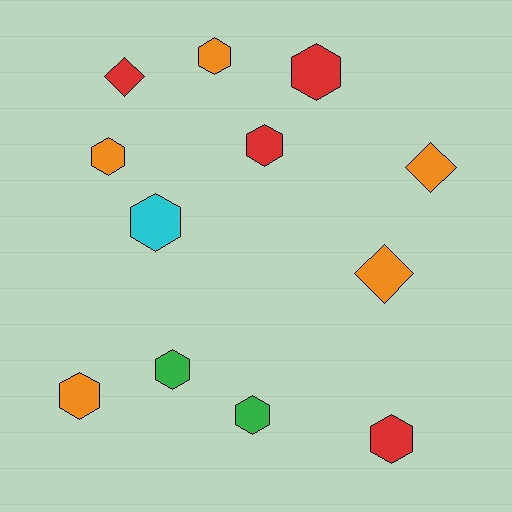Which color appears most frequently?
Orange, with 5 objects.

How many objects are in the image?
There are 12 objects.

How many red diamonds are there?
There is 1 red diamond.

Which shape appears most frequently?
Hexagon, with 9 objects.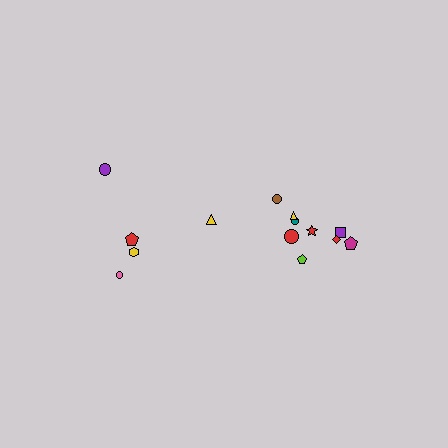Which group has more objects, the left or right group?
The right group.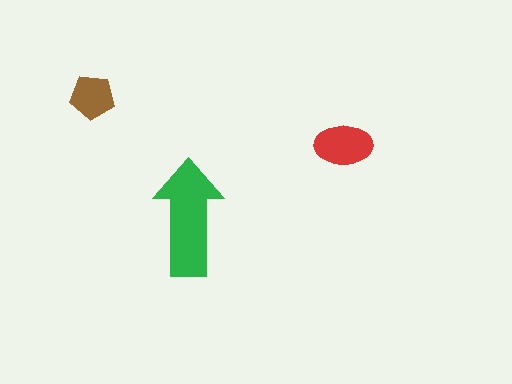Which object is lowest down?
The green arrow is bottommost.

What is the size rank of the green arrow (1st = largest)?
1st.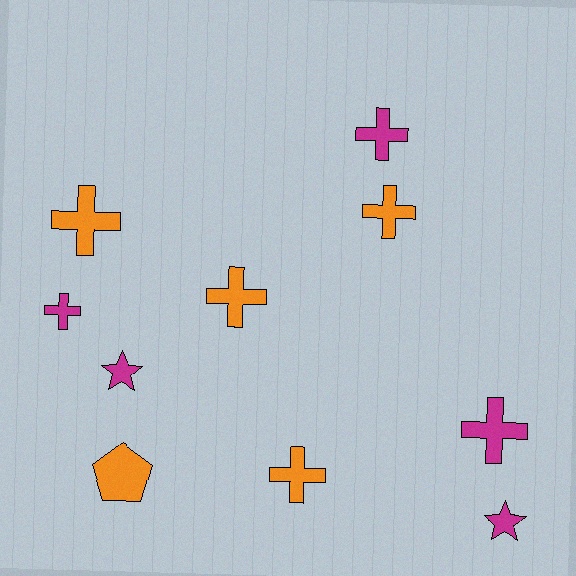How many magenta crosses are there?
There are 3 magenta crosses.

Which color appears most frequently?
Orange, with 5 objects.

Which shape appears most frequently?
Cross, with 7 objects.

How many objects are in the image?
There are 10 objects.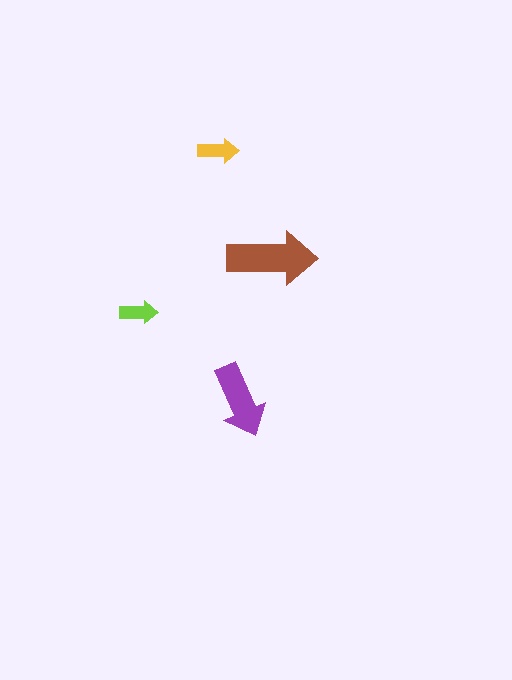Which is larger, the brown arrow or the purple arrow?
The brown one.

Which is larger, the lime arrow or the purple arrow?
The purple one.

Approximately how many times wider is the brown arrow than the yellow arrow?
About 2 times wider.